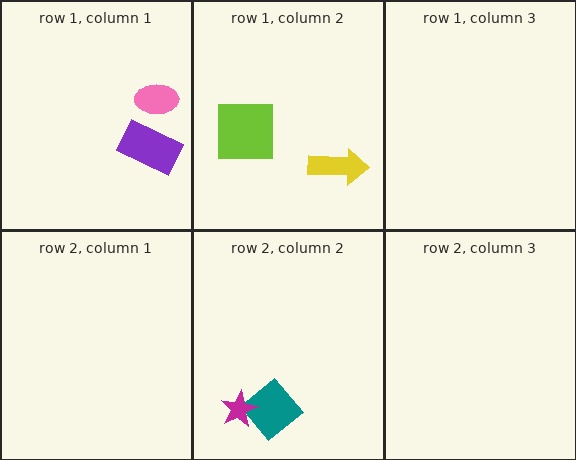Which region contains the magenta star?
The row 2, column 2 region.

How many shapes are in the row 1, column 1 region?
2.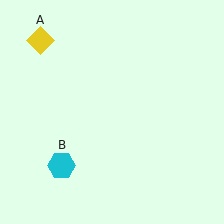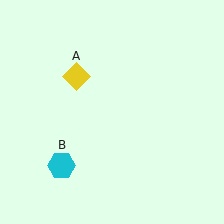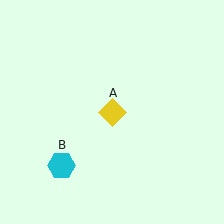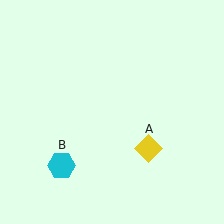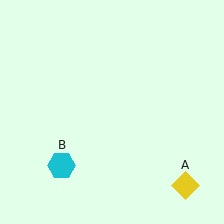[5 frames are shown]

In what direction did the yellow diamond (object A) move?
The yellow diamond (object A) moved down and to the right.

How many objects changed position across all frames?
1 object changed position: yellow diamond (object A).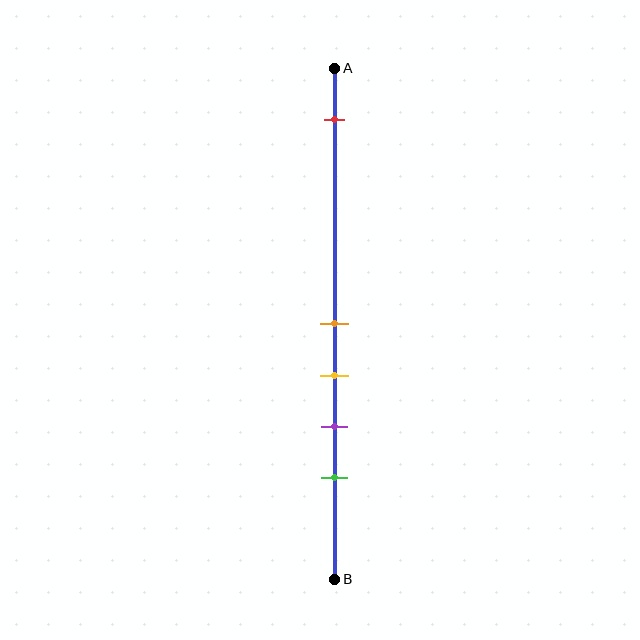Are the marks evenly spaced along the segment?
No, the marks are not evenly spaced.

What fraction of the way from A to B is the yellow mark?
The yellow mark is approximately 60% (0.6) of the way from A to B.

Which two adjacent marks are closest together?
The orange and yellow marks are the closest adjacent pair.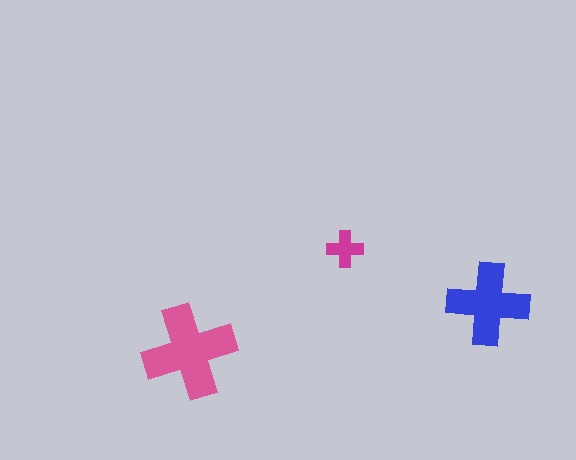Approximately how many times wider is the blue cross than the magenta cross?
About 2 times wider.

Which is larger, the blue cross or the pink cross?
The pink one.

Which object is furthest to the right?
The blue cross is rightmost.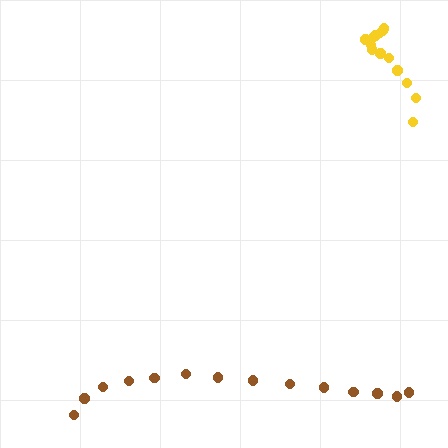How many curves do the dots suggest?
There are 2 distinct paths.